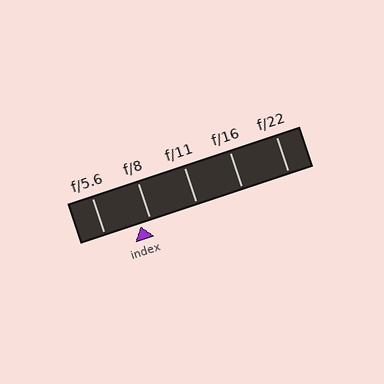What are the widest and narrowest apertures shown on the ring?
The widest aperture shown is f/5.6 and the narrowest is f/22.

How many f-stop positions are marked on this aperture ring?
There are 5 f-stop positions marked.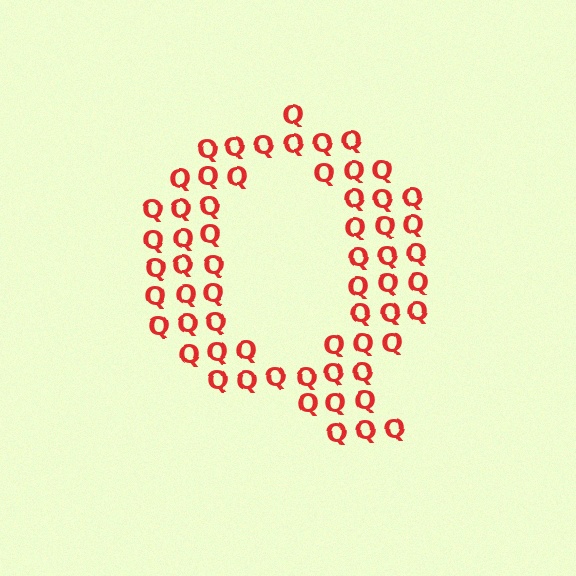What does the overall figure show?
The overall figure shows the letter Q.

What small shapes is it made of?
It is made of small letter Q's.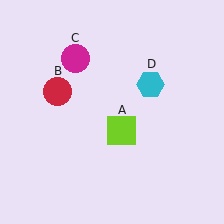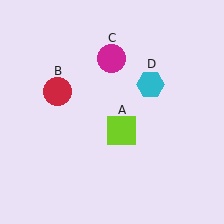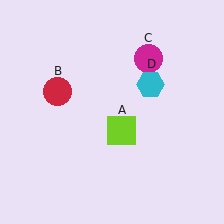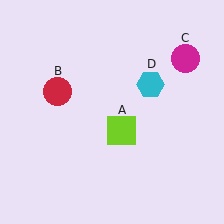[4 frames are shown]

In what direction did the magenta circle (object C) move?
The magenta circle (object C) moved right.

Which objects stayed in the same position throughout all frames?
Lime square (object A) and red circle (object B) and cyan hexagon (object D) remained stationary.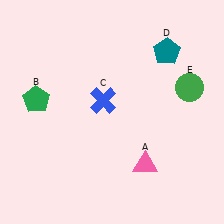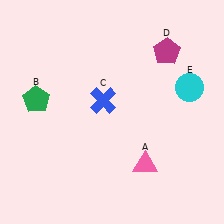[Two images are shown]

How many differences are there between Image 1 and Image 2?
There are 2 differences between the two images.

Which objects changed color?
D changed from teal to magenta. E changed from green to cyan.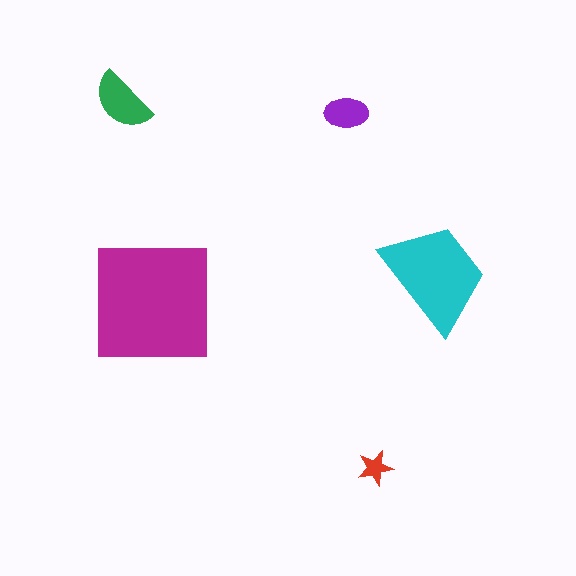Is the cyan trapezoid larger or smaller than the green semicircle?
Larger.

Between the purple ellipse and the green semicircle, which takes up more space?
The green semicircle.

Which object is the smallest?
The red star.